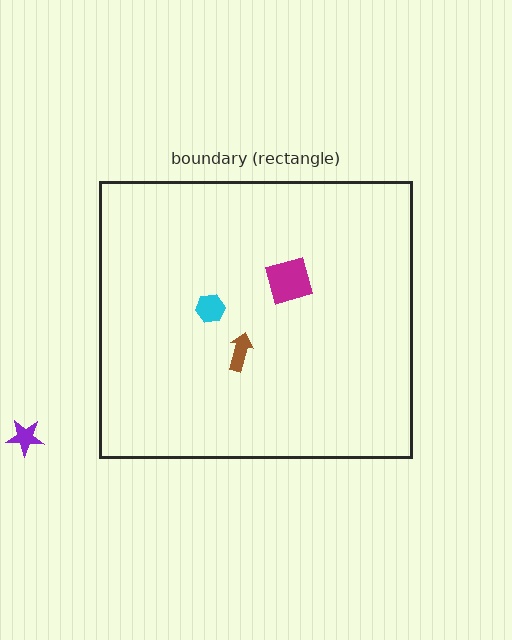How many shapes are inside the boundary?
3 inside, 1 outside.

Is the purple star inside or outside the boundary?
Outside.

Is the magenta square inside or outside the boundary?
Inside.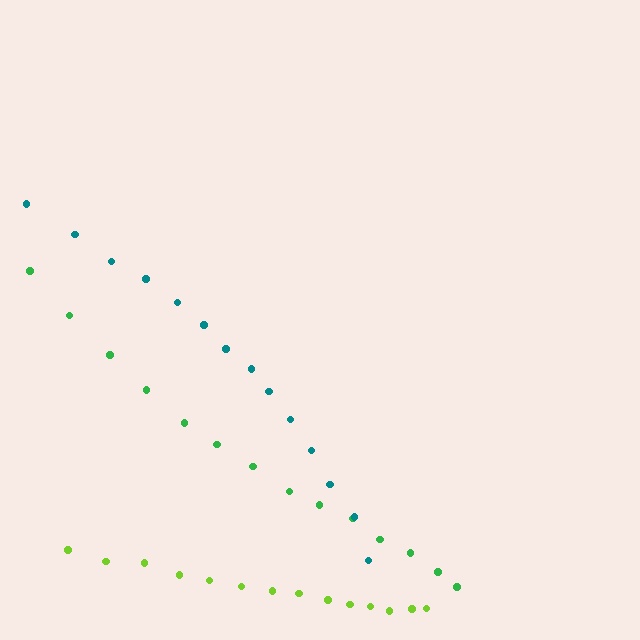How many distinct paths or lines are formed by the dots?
There are 3 distinct paths.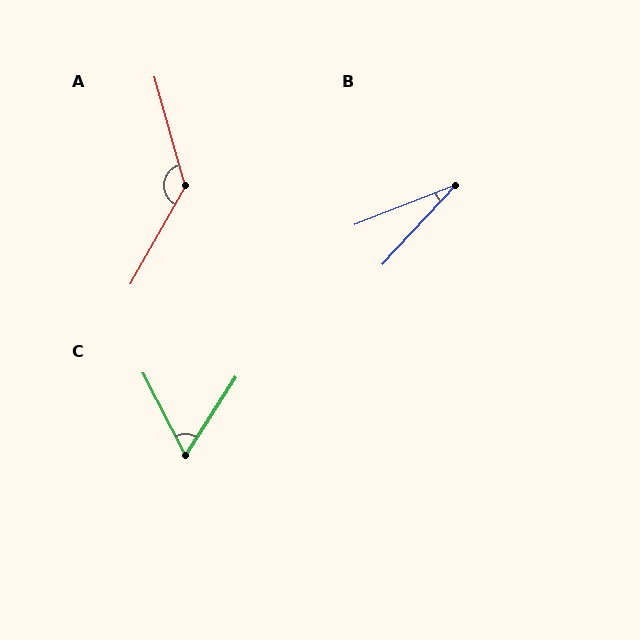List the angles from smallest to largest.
B (25°), C (60°), A (135°).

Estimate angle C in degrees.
Approximately 60 degrees.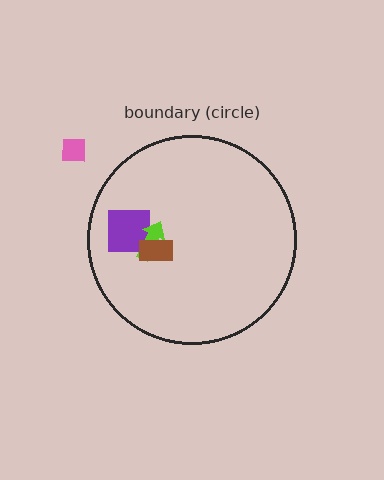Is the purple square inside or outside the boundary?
Inside.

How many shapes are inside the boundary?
3 inside, 1 outside.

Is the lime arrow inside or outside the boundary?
Inside.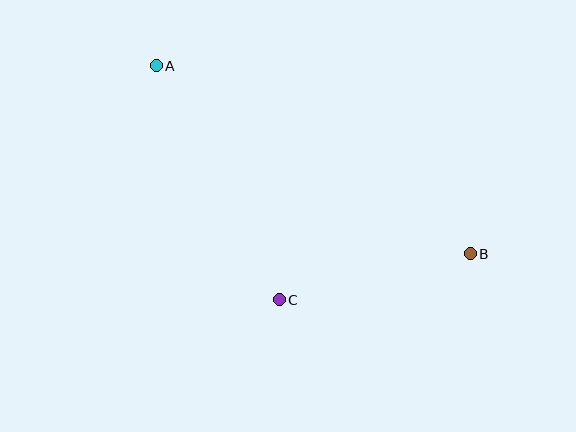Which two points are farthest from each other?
Points A and B are farthest from each other.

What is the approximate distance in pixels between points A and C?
The distance between A and C is approximately 265 pixels.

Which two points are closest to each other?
Points B and C are closest to each other.